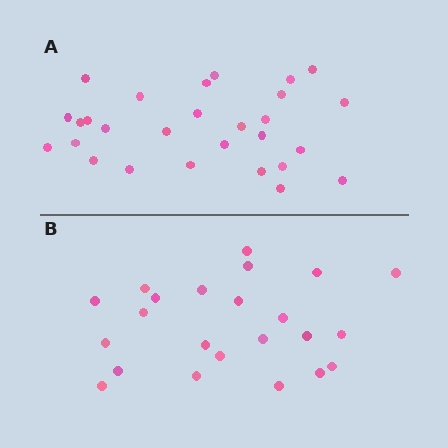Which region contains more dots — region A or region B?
Region A (the top region) has more dots.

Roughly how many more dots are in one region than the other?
Region A has about 5 more dots than region B.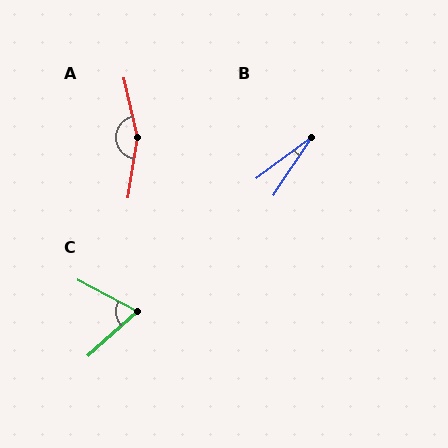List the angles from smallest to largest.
B (20°), C (70°), A (158°).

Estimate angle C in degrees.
Approximately 70 degrees.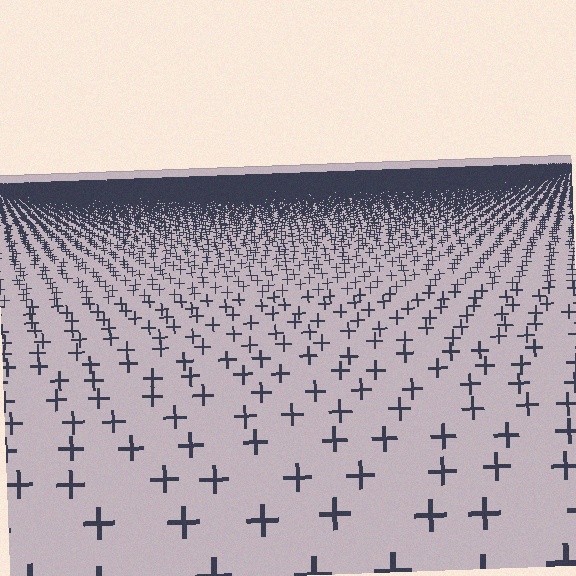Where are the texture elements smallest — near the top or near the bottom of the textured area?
Near the top.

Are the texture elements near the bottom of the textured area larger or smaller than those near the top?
Larger. Near the bottom, elements are closer to the viewer and appear at a bigger on-screen size.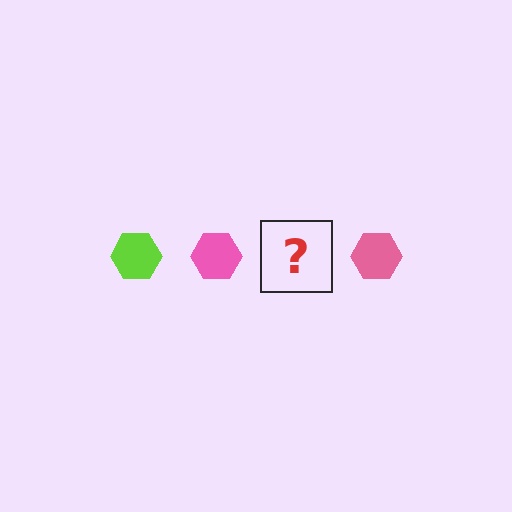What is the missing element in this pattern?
The missing element is a lime hexagon.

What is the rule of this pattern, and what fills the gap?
The rule is that the pattern cycles through lime, pink hexagons. The gap should be filled with a lime hexagon.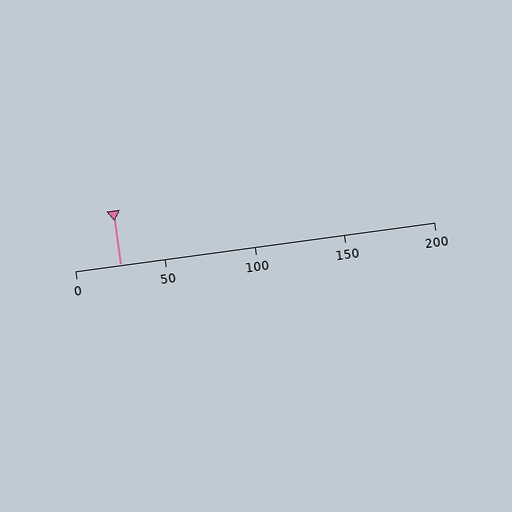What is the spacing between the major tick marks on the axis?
The major ticks are spaced 50 apart.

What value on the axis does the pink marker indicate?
The marker indicates approximately 25.